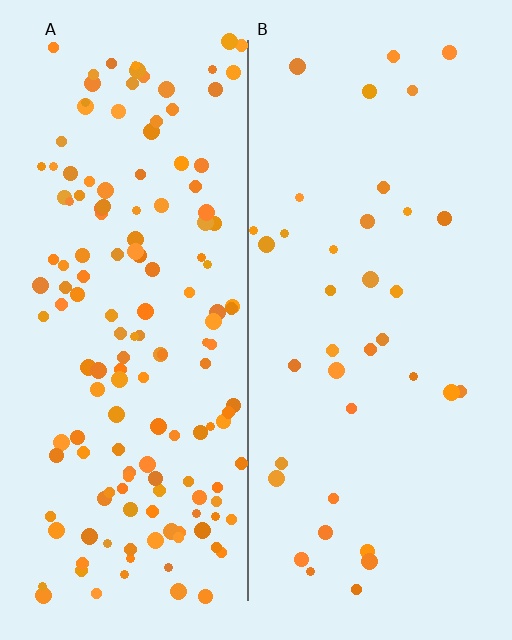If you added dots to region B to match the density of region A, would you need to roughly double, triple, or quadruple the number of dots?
Approximately quadruple.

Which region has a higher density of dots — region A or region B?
A (the left).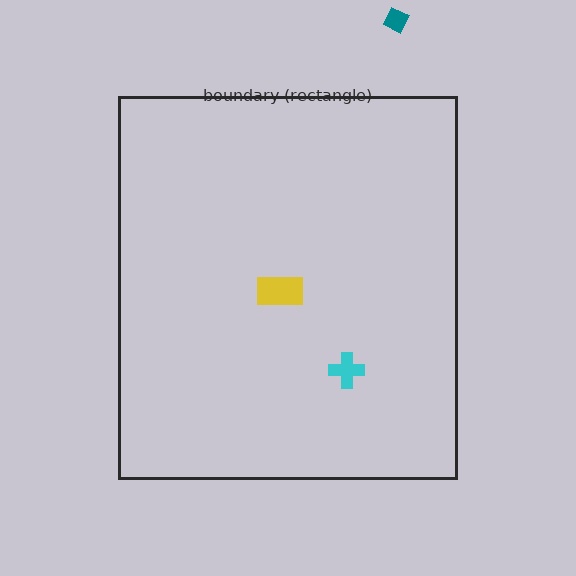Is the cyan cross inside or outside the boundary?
Inside.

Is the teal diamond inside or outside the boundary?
Outside.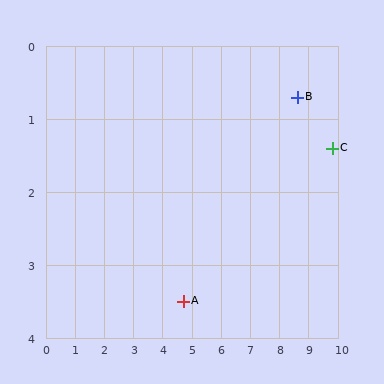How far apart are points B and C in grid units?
Points B and C are about 1.4 grid units apart.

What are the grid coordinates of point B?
Point B is at approximately (8.6, 0.7).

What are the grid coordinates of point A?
Point A is at approximately (4.7, 3.5).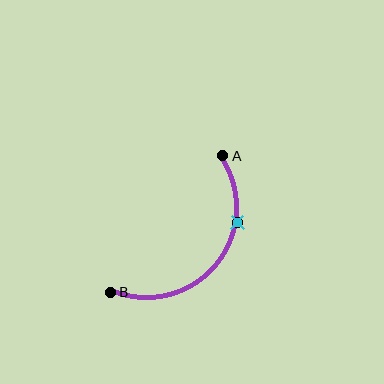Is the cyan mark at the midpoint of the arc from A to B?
No. The cyan mark lies on the arc but is closer to endpoint A. The arc midpoint would be at the point on the curve equidistant along the arc from both A and B.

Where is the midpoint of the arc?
The arc midpoint is the point on the curve farthest from the straight line joining A and B. It sits below and to the right of that line.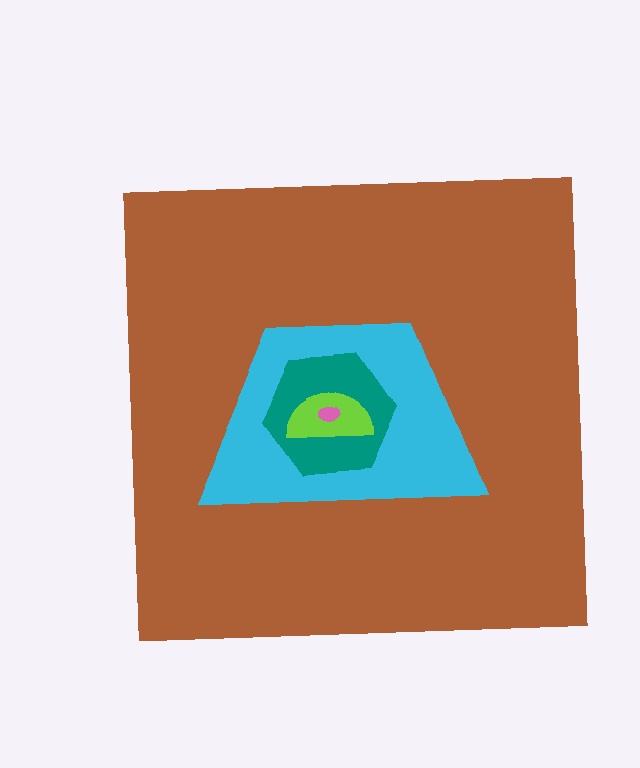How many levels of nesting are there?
5.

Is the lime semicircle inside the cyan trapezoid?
Yes.